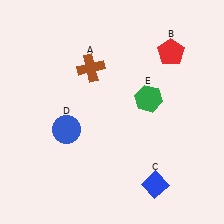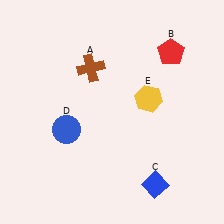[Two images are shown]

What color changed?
The hexagon (E) changed from green in Image 1 to yellow in Image 2.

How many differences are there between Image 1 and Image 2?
There is 1 difference between the two images.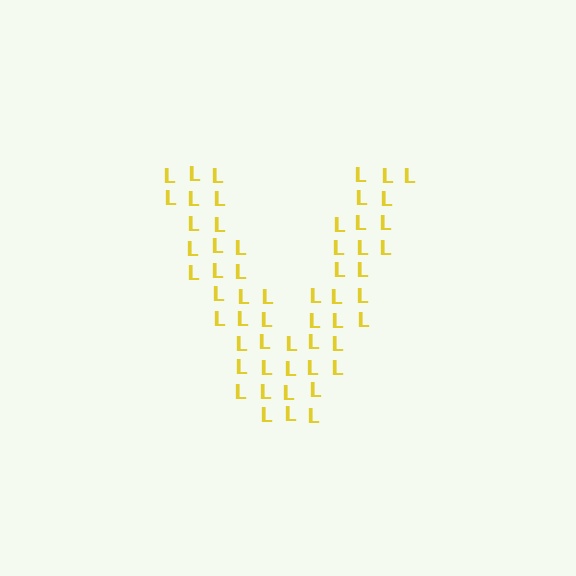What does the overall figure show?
The overall figure shows the letter V.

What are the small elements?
The small elements are letter L's.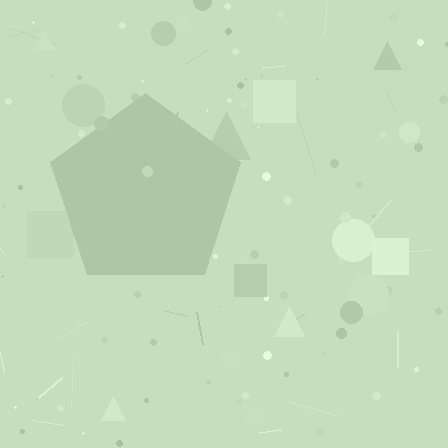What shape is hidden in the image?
A pentagon is hidden in the image.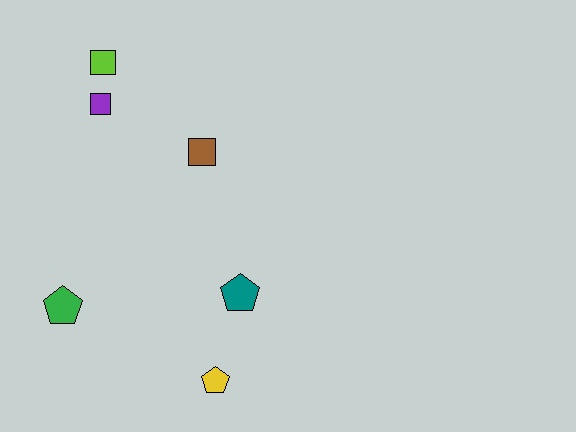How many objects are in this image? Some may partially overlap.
There are 6 objects.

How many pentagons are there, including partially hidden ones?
There are 3 pentagons.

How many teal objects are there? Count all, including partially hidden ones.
There is 1 teal object.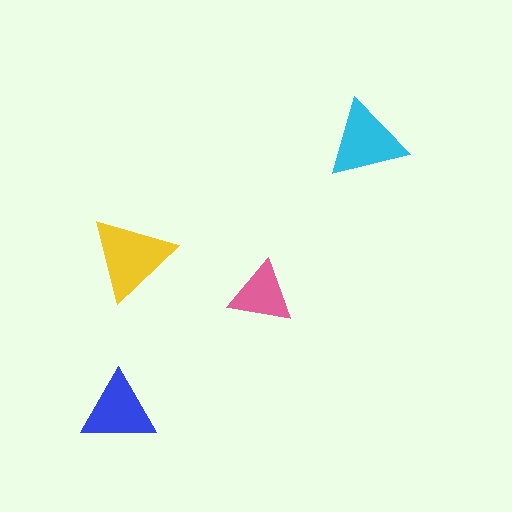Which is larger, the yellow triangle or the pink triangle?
The yellow one.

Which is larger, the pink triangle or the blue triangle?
The blue one.